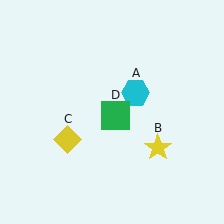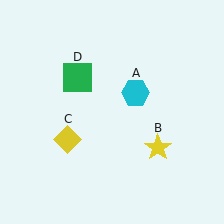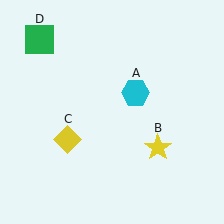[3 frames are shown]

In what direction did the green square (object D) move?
The green square (object D) moved up and to the left.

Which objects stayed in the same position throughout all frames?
Cyan hexagon (object A) and yellow star (object B) and yellow diamond (object C) remained stationary.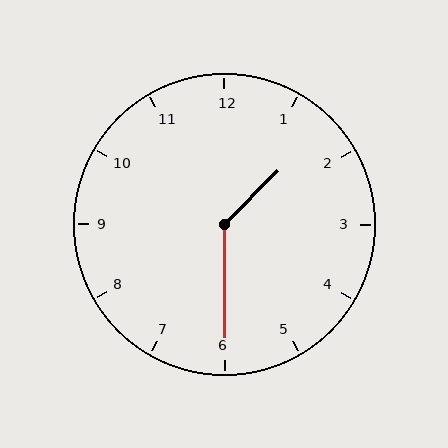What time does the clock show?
1:30.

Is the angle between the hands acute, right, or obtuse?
It is obtuse.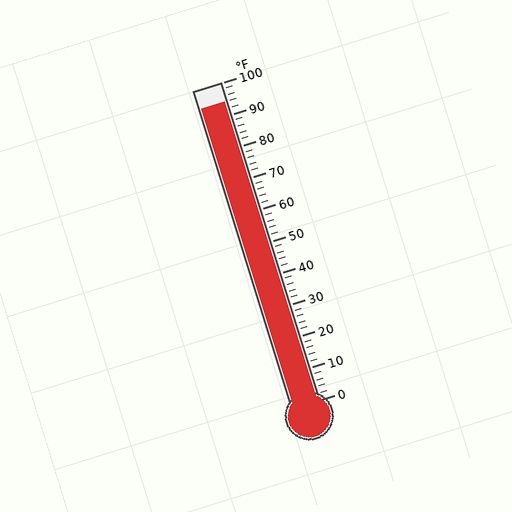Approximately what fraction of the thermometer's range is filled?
The thermometer is filled to approximately 95% of its range.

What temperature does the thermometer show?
The thermometer shows approximately 94°F.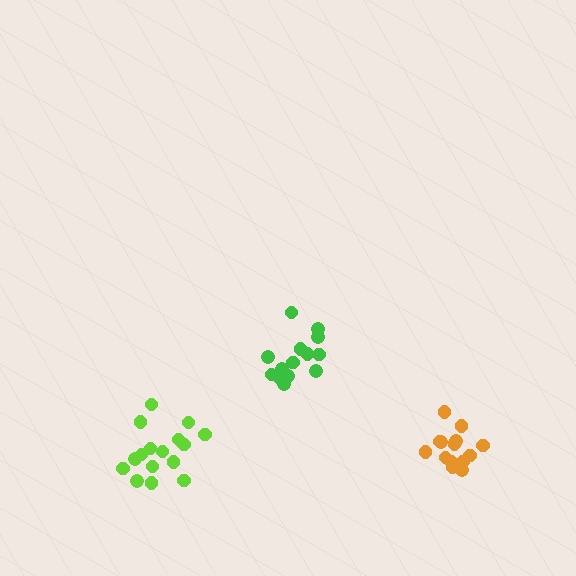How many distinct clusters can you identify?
There are 3 distinct clusters.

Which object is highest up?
The green cluster is topmost.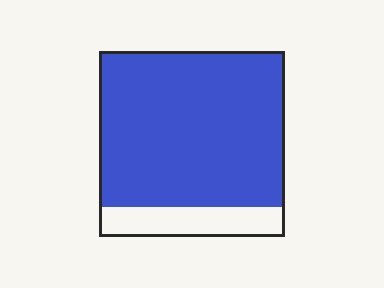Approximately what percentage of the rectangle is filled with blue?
Approximately 85%.